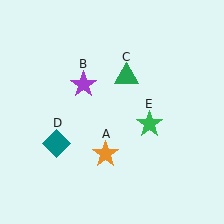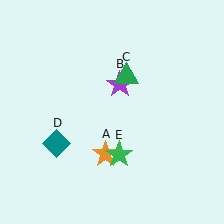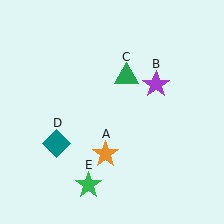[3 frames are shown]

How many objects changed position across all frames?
2 objects changed position: purple star (object B), green star (object E).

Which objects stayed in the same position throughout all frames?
Orange star (object A) and green triangle (object C) and teal diamond (object D) remained stationary.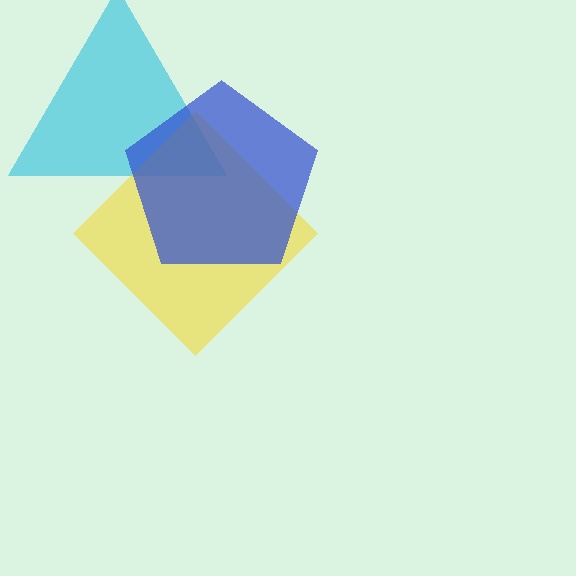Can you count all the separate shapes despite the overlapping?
Yes, there are 3 separate shapes.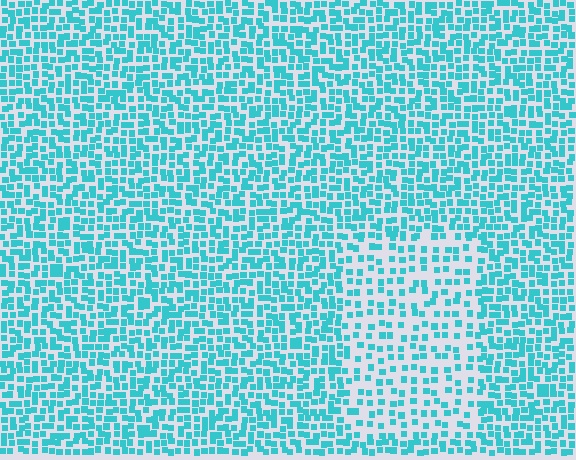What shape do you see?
I see a rectangle.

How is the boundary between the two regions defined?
The boundary is defined by a change in element density (approximately 1.9x ratio). All elements are the same color, size, and shape.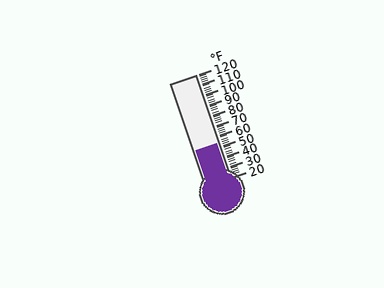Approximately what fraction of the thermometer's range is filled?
The thermometer is filled to approximately 35% of its range.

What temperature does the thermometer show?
The thermometer shows approximately 54°F.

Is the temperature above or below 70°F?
The temperature is below 70°F.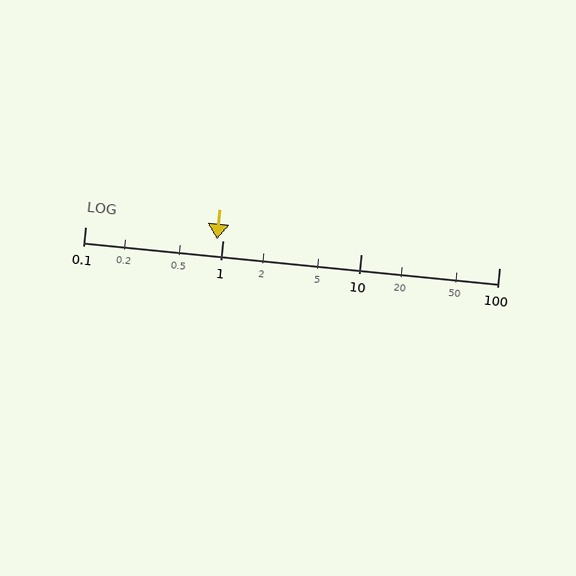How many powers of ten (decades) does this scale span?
The scale spans 3 decades, from 0.1 to 100.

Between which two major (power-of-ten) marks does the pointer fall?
The pointer is between 0.1 and 1.